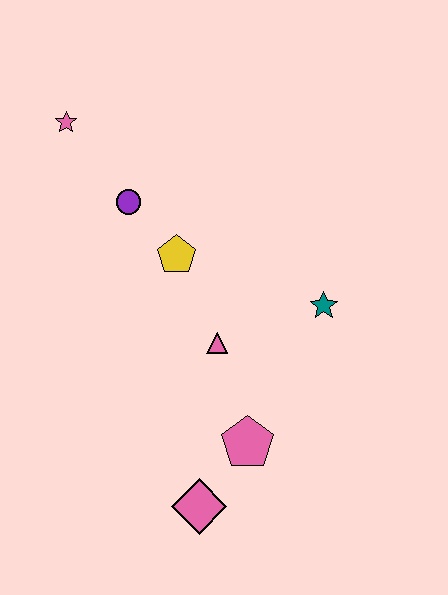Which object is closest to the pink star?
The purple circle is closest to the pink star.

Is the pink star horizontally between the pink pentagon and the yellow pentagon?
No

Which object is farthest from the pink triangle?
The pink star is farthest from the pink triangle.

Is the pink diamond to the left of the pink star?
No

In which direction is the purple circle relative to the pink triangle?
The purple circle is above the pink triangle.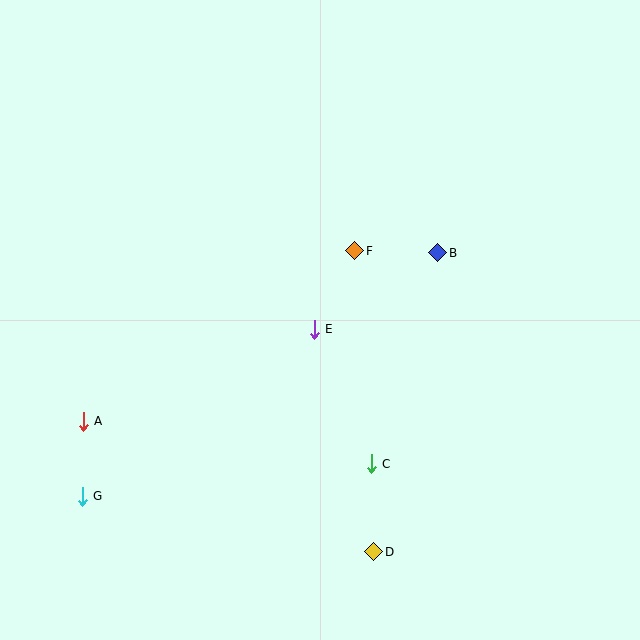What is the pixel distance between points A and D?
The distance between A and D is 319 pixels.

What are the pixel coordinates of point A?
Point A is at (83, 421).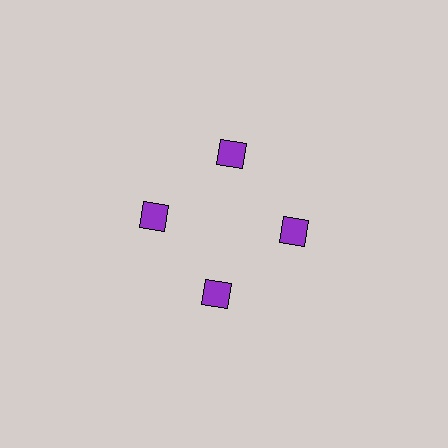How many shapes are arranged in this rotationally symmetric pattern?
There are 4 shapes, arranged in 4 groups of 1.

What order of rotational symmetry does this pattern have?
This pattern has 4-fold rotational symmetry.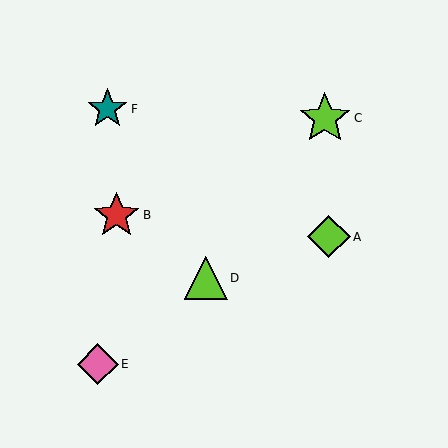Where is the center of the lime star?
The center of the lime star is at (325, 118).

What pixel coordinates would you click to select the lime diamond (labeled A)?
Click at (329, 237) to select the lime diamond A.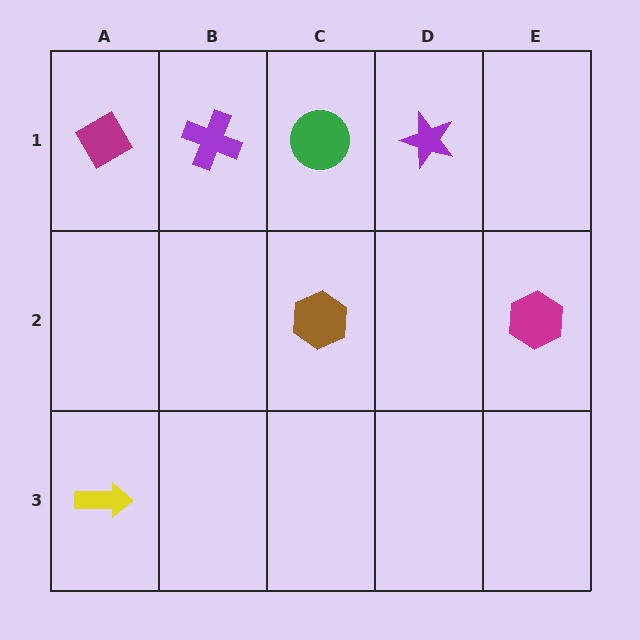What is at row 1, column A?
A magenta diamond.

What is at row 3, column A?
A yellow arrow.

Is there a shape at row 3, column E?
No, that cell is empty.